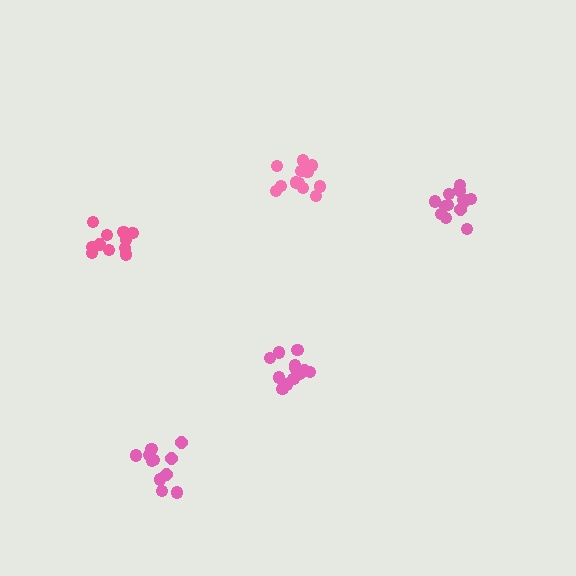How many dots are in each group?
Group 1: 12 dots, Group 2: 12 dots, Group 3: 14 dots, Group 4: 11 dots, Group 5: 11 dots (60 total).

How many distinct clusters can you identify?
There are 5 distinct clusters.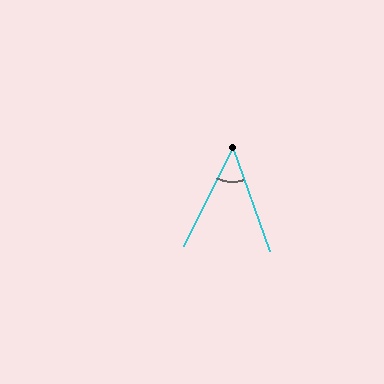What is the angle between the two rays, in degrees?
Approximately 46 degrees.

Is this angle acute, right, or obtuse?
It is acute.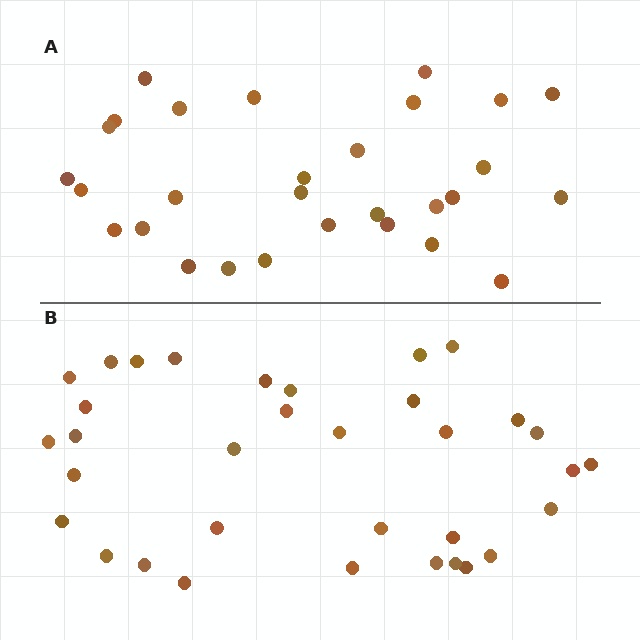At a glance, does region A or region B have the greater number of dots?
Region B (the bottom region) has more dots.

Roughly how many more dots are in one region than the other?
Region B has about 5 more dots than region A.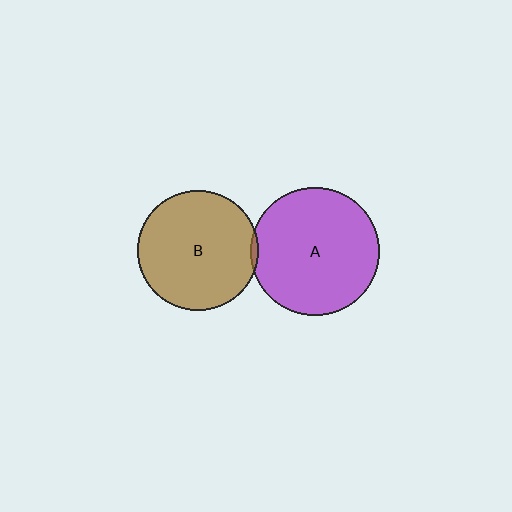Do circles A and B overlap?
Yes.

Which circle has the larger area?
Circle A (purple).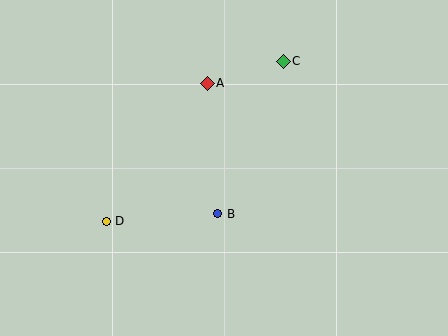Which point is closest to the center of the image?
Point B at (218, 214) is closest to the center.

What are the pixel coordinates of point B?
Point B is at (218, 214).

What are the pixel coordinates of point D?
Point D is at (106, 221).